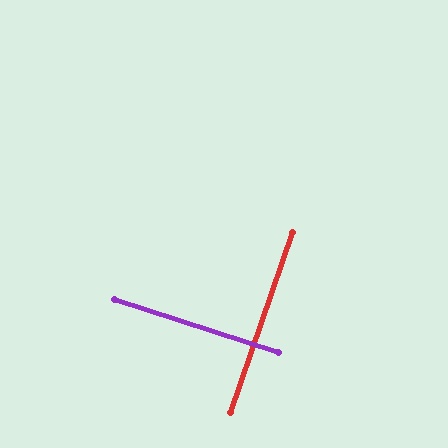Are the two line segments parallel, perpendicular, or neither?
Perpendicular — they meet at approximately 89°.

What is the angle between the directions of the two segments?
Approximately 89 degrees.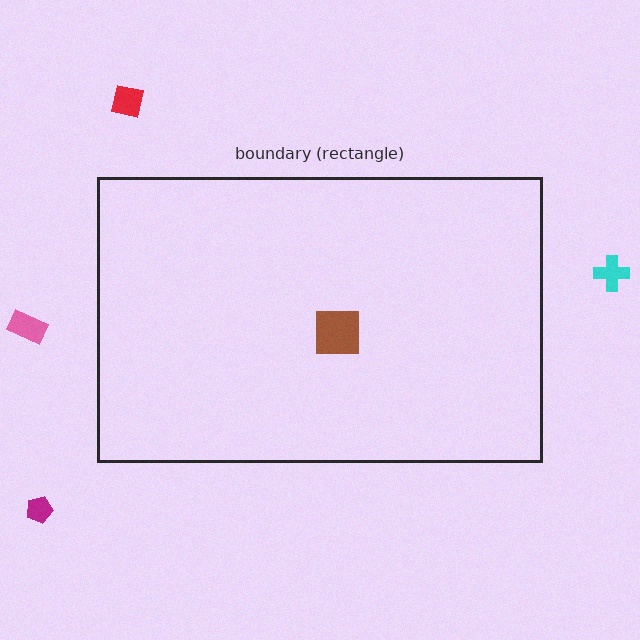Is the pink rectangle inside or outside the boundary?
Outside.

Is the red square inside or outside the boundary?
Outside.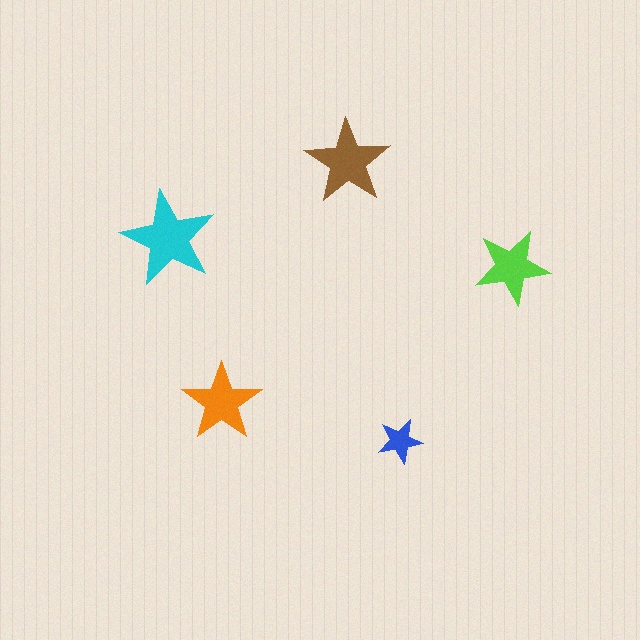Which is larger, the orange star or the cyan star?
The cyan one.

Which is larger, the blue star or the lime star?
The lime one.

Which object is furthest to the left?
The cyan star is leftmost.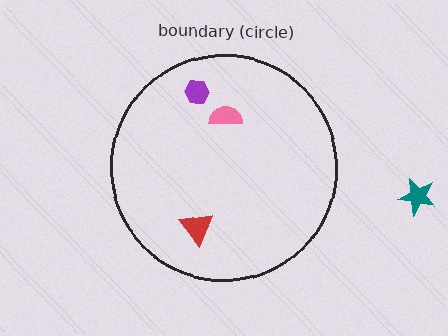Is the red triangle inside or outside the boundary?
Inside.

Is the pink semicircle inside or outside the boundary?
Inside.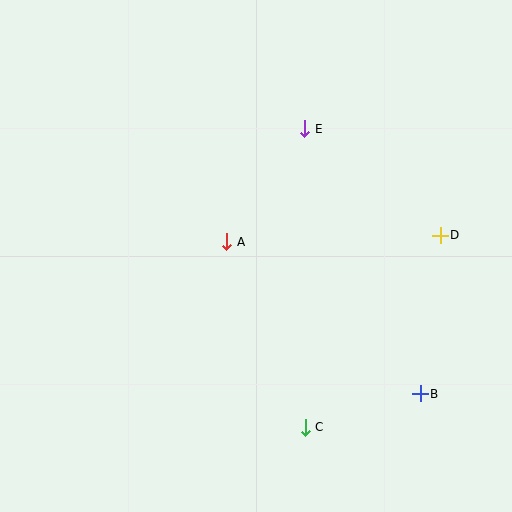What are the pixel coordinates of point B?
Point B is at (420, 394).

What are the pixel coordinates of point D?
Point D is at (440, 235).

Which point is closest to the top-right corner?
Point E is closest to the top-right corner.